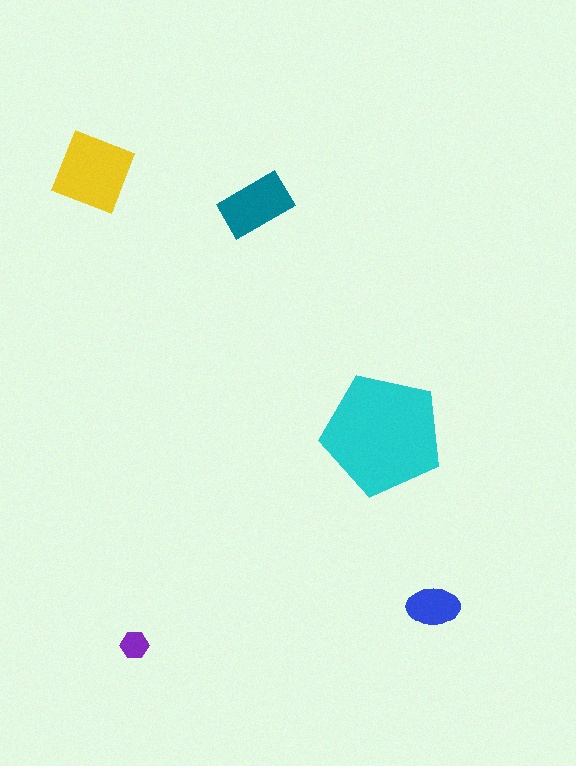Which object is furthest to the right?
The blue ellipse is rightmost.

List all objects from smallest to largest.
The purple hexagon, the blue ellipse, the teal rectangle, the yellow diamond, the cyan pentagon.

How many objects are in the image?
There are 5 objects in the image.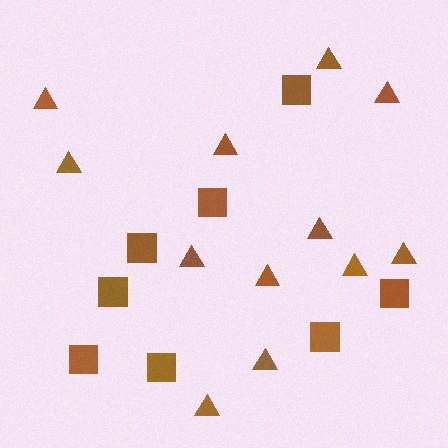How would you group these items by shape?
There are 2 groups: one group of squares (8) and one group of triangles (12).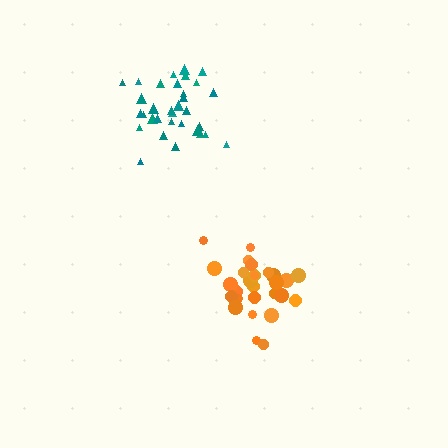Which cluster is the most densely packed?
Teal.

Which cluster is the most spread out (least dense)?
Orange.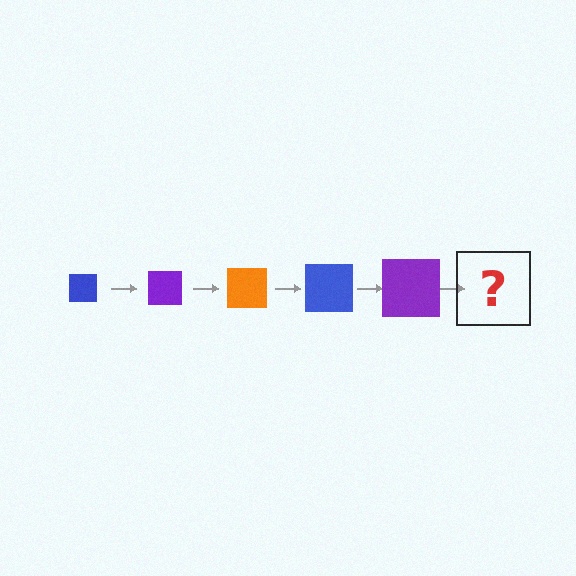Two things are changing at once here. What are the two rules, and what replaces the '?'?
The two rules are that the square grows larger each step and the color cycles through blue, purple, and orange. The '?' should be an orange square, larger than the previous one.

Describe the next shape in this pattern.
It should be an orange square, larger than the previous one.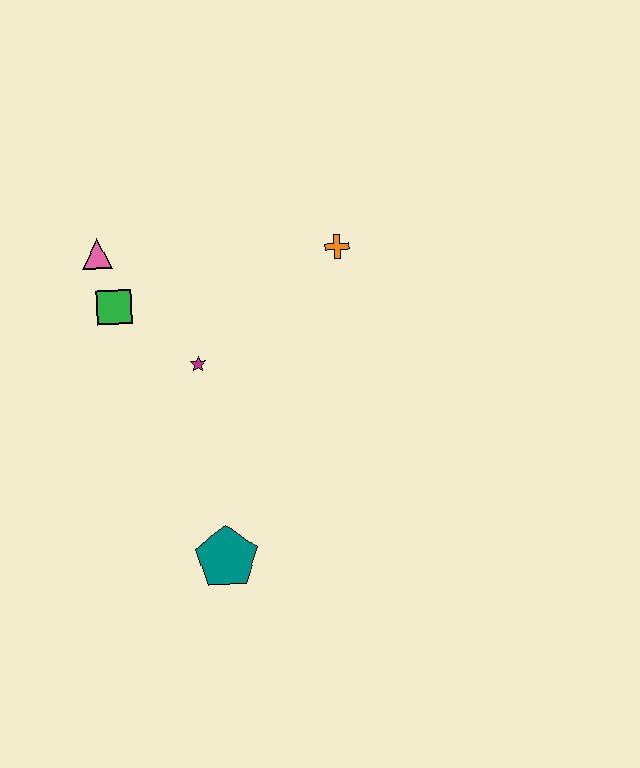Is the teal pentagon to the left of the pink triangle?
No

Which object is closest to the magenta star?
The green square is closest to the magenta star.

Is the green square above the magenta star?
Yes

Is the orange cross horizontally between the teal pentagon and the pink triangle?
No